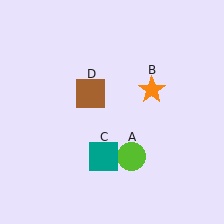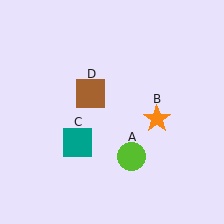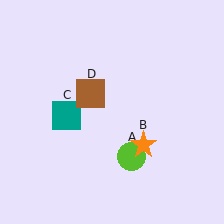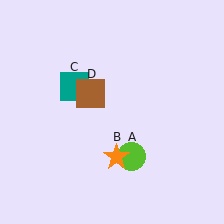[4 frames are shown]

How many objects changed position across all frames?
2 objects changed position: orange star (object B), teal square (object C).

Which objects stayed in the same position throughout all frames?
Lime circle (object A) and brown square (object D) remained stationary.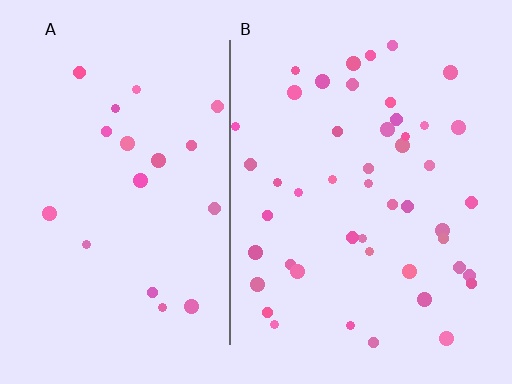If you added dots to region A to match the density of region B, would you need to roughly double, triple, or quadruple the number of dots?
Approximately double.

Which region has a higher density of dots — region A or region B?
B (the right).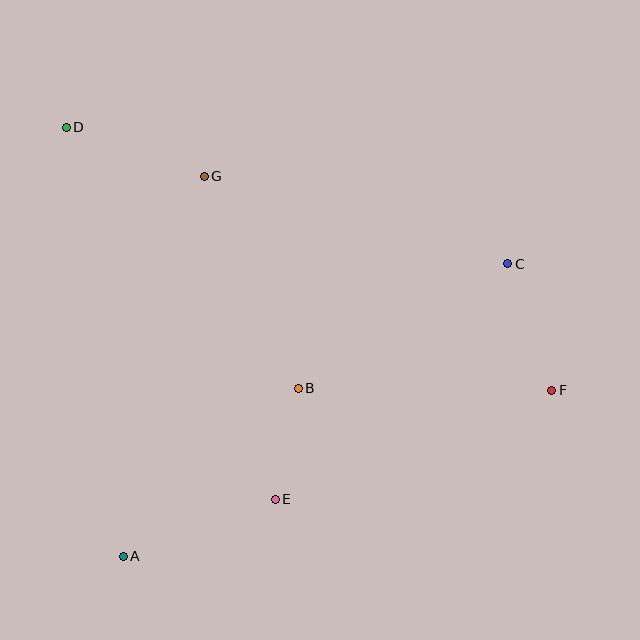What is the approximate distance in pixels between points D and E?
The distance between D and E is approximately 427 pixels.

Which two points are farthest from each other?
Points D and F are farthest from each other.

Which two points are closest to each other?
Points B and E are closest to each other.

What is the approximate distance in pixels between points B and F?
The distance between B and F is approximately 253 pixels.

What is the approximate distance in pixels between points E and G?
The distance between E and G is approximately 331 pixels.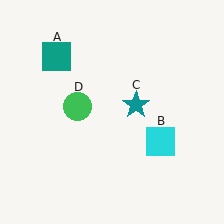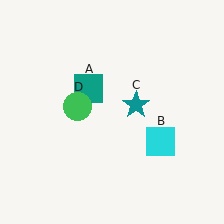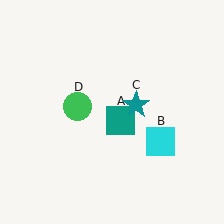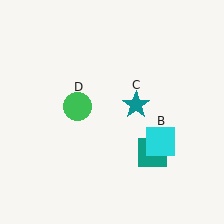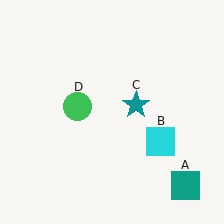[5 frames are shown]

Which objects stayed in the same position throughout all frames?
Cyan square (object B) and teal star (object C) and green circle (object D) remained stationary.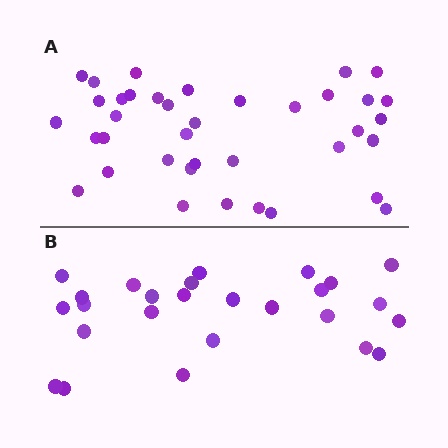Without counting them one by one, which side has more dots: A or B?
Region A (the top region) has more dots.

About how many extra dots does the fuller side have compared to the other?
Region A has roughly 12 or so more dots than region B.